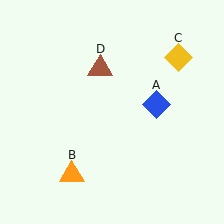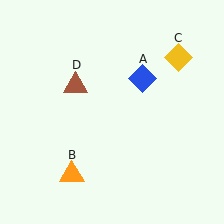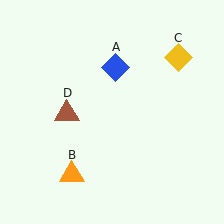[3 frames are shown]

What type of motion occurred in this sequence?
The blue diamond (object A), brown triangle (object D) rotated counterclockwise around the center of the scene.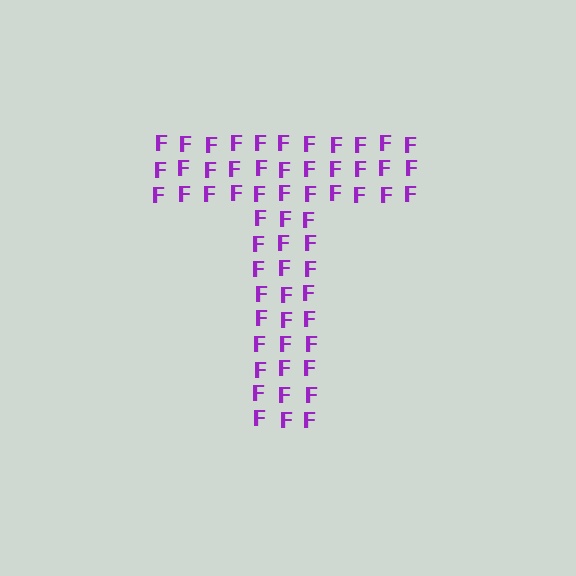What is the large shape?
The large shape is the letter T.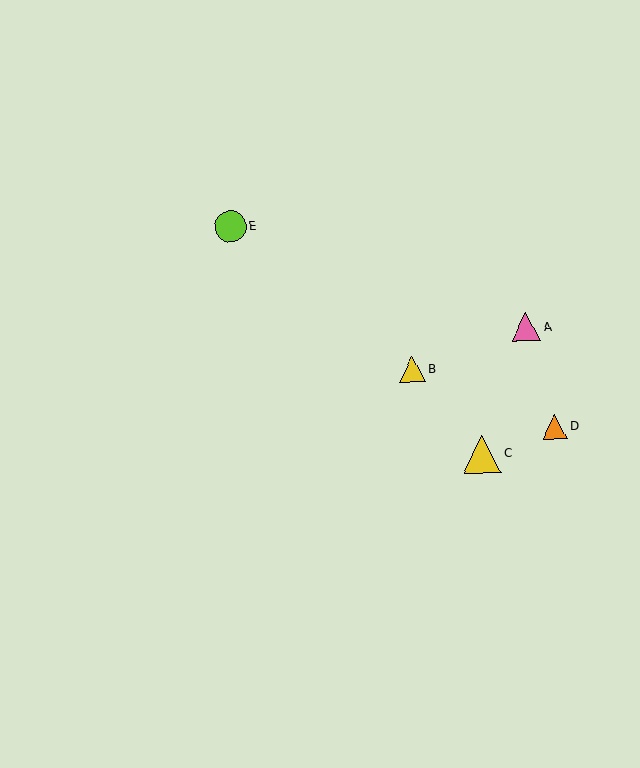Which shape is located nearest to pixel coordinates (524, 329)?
The pink triangle (labeled A) at (526, 327) is nearest to that location.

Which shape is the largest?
The yellow triangle (labeled C) is the largest.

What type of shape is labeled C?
Shape C is a yellow triangle.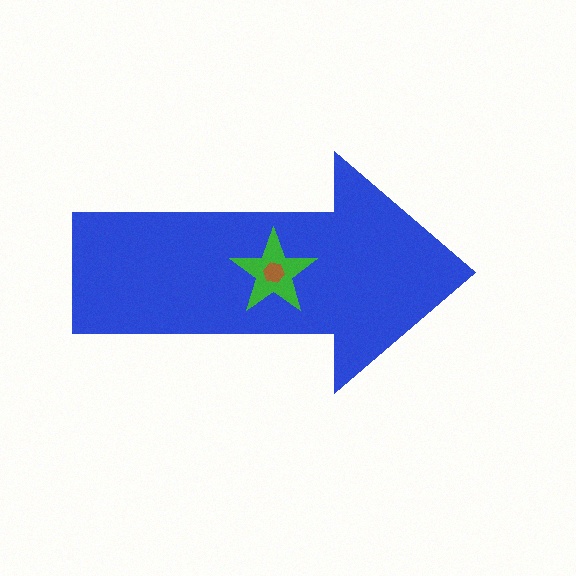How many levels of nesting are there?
3.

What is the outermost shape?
The blue arrow.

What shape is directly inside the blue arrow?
The green star.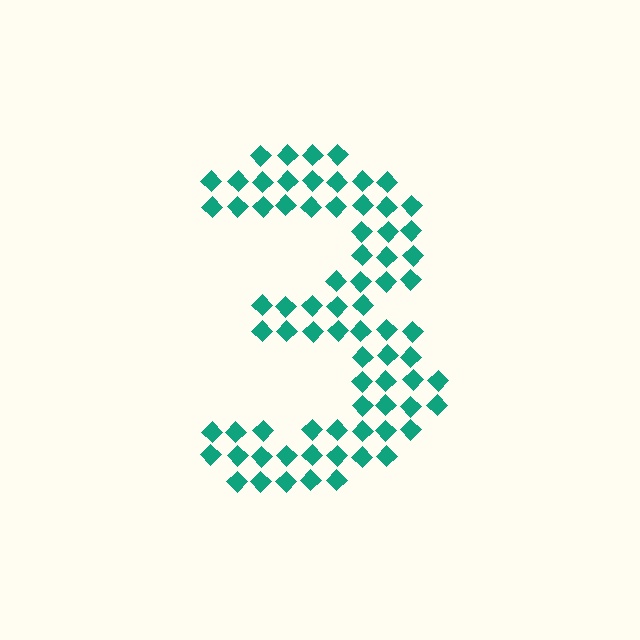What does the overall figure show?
The overall figure shows the digit 3.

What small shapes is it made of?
It is made of small diamonds.